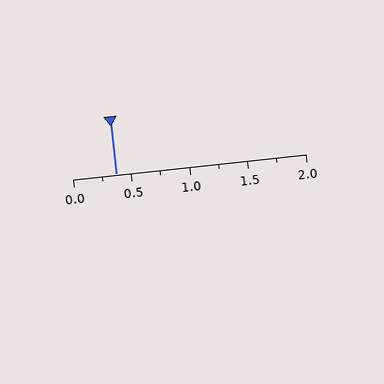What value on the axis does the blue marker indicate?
The marker indicates approximately 0.38.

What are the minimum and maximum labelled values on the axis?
The axis runs from 0.0 to 2.0.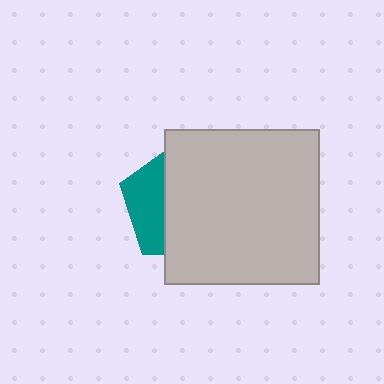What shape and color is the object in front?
The object in front is a light gray square.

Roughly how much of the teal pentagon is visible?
A small part of it is visible (roughly 32%).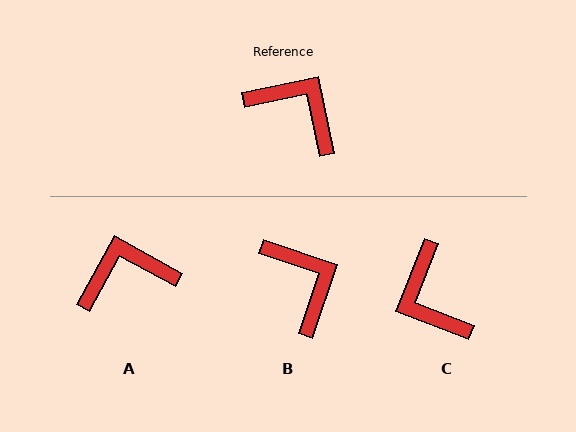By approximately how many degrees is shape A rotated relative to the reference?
Approximately 49 degrees counter-clockwise.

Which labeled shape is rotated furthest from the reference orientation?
C, about 147 degrees away.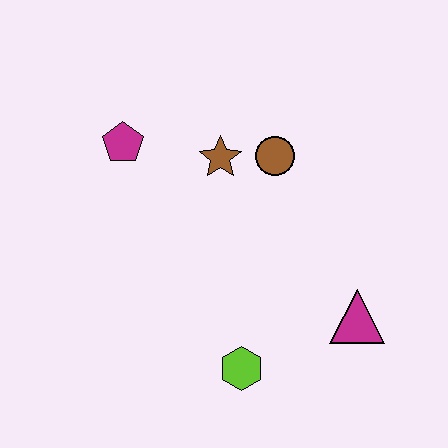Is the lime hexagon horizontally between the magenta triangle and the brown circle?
No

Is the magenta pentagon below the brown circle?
No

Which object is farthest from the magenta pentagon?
The magenta triangle is farthest from the magenta pentagon.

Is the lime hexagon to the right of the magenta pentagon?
Yes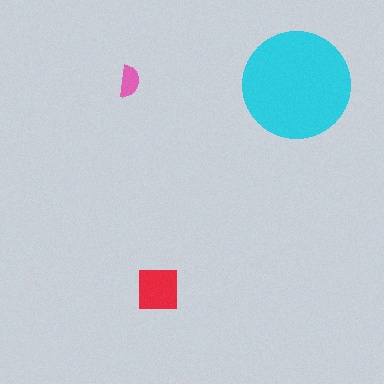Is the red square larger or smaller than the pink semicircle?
Larger.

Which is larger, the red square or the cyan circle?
The cyan circle.